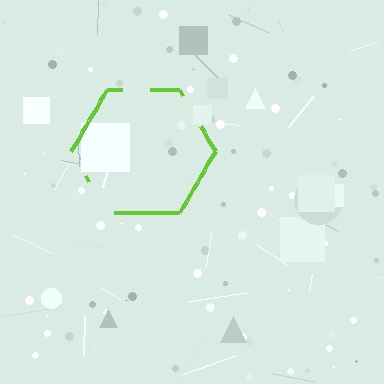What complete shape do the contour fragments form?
The contour fragments form a hexagon.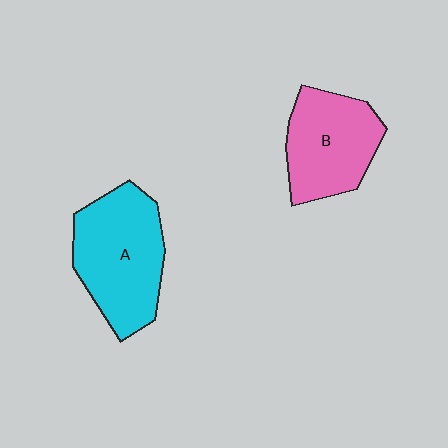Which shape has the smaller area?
Shape B (pink).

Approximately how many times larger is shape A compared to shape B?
Approximately 1.2 times.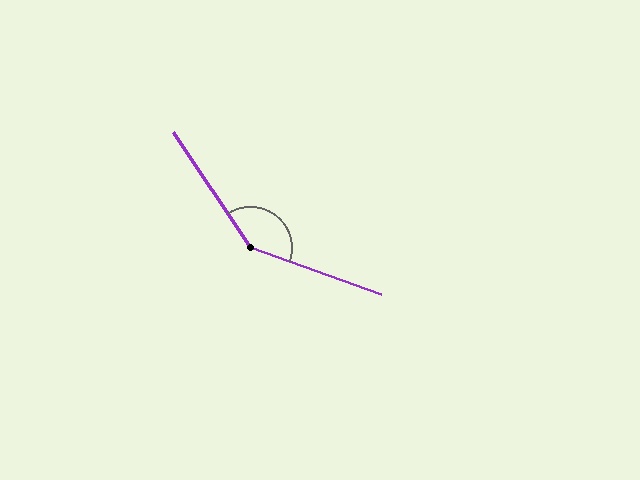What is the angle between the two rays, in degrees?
Approximately 143 degrees.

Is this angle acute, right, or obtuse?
It is obtuse.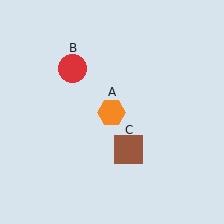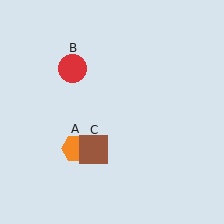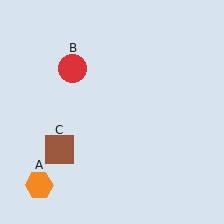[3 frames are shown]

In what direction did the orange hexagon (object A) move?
The orange hexagon (object A) moved down and to the left.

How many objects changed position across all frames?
2 objects changed position: orange hexagon (object A), brown square (object C).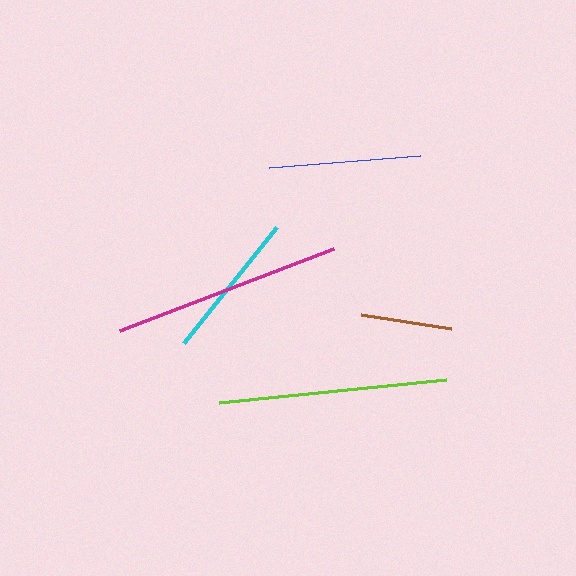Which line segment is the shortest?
The brown line is the shortest at approximately 90 pixels.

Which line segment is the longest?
The magenta line is the longest at approximately 229 pixels.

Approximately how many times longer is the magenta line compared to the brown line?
The magenta line is approximately 2.5 times the length of the brown line.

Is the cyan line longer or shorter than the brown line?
The cyan line is longer than the brown line.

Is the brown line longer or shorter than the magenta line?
The magenta line is longer than the brown line.